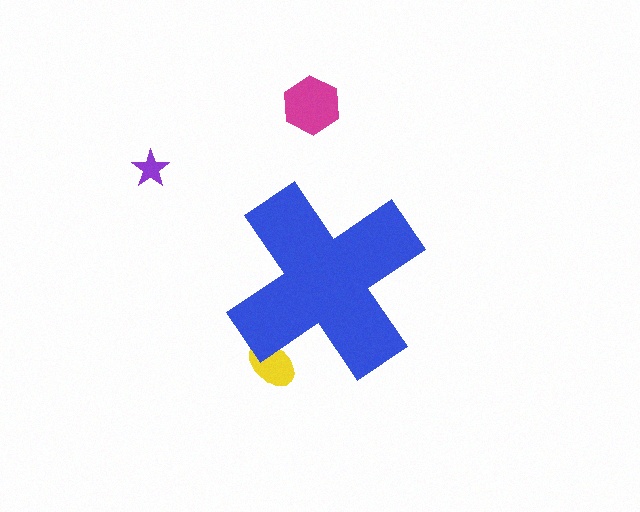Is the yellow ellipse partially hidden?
Yes, the yellow ellipse is partially hidden behind the blue cross.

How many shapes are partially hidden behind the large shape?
1 shape is partially hidden.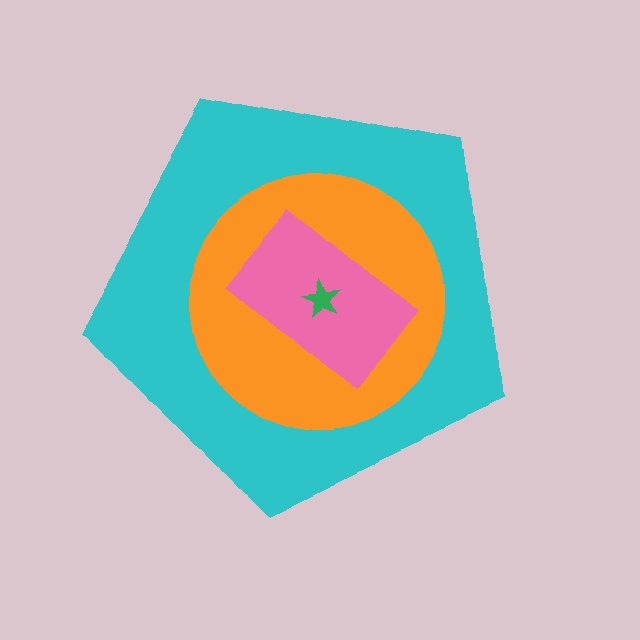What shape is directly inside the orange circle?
The pink rectangle.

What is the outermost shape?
The cyan pentagon.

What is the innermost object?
The green star.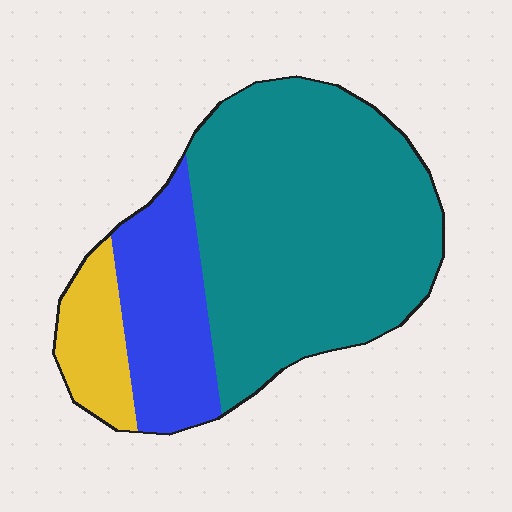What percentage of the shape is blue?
Blue takes up less than a quarter of the shape.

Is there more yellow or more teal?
Teal.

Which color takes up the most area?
Teal, at roughly 65%.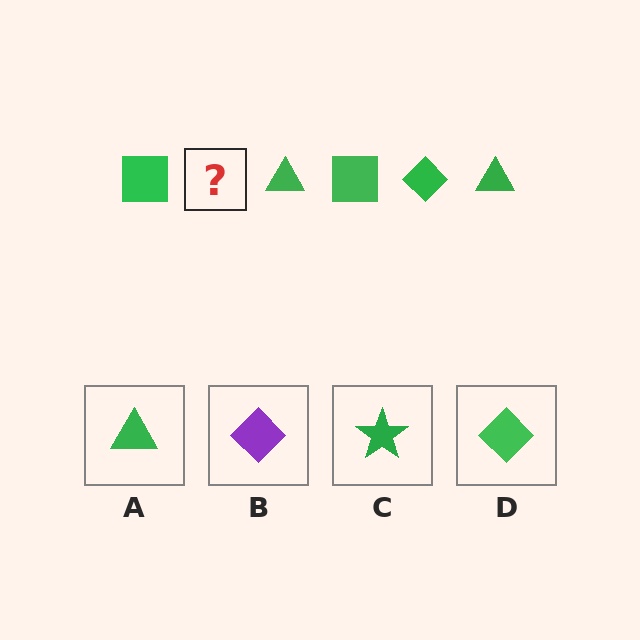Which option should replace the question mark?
Option D.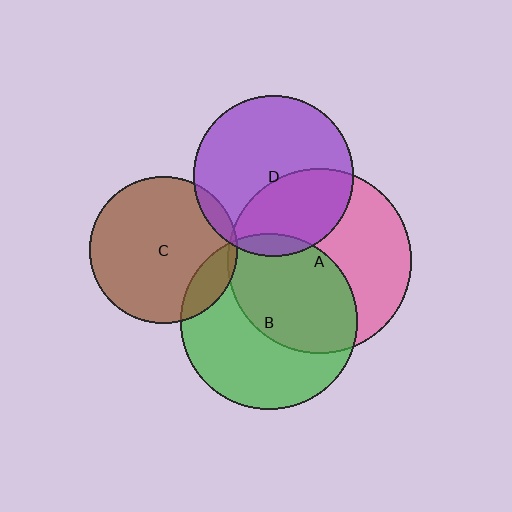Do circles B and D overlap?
Yes.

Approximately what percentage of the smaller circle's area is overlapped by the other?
Approximately 5%.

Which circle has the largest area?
Circle A (pink).